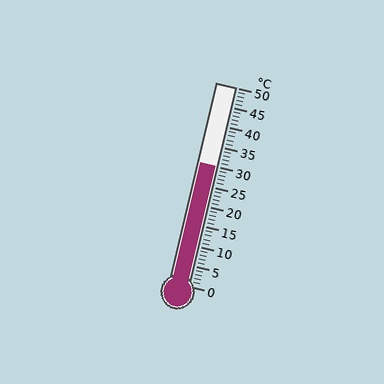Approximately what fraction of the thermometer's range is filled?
The thermometer is filled to approximately 60% of its range.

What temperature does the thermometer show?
The thermometer shows approximately 30°C.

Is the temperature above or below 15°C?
The temperature is above 15°C.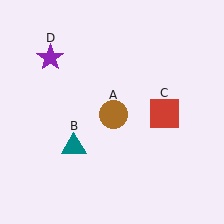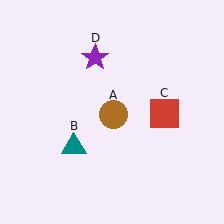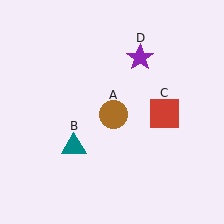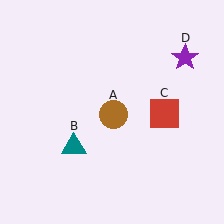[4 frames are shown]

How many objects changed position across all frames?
1 object changed position: purple star (object D).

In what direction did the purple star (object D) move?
The purple star (object D) moved right.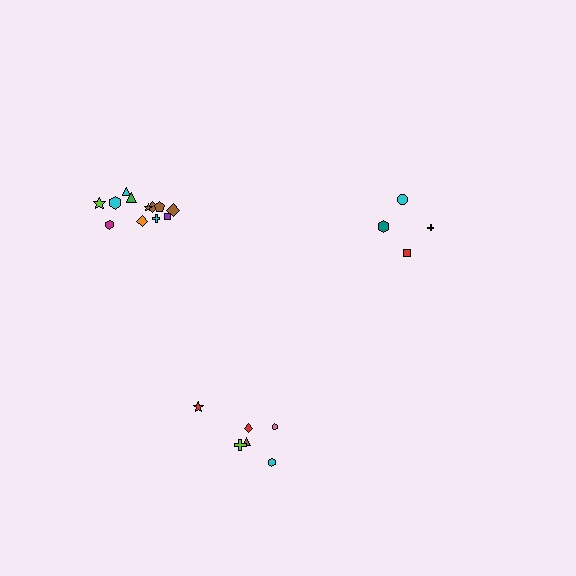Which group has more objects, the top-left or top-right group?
The top-left group.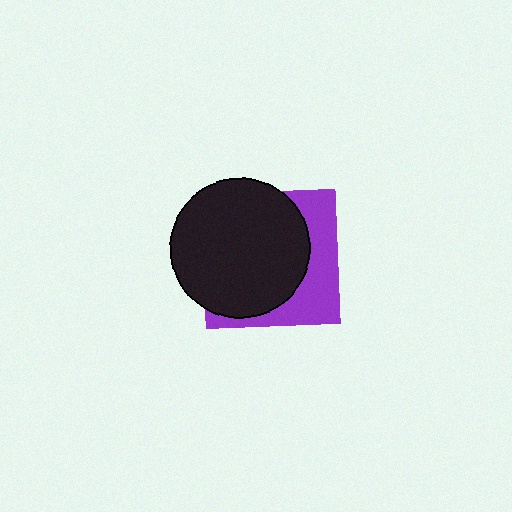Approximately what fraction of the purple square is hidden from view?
Roughly 65% of the purple square is hidden behind the black circle.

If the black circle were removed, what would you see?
You would see the complete purple square.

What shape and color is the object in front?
The object in front is a black circle.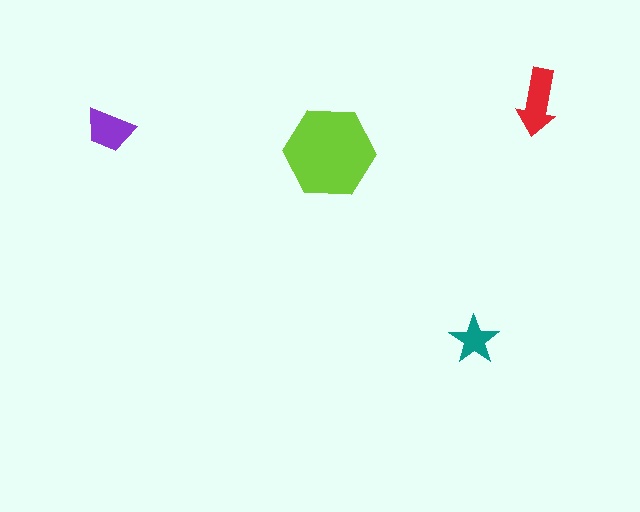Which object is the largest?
The lime hexagon.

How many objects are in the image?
There are 4 objects in the image.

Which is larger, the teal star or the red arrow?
The red arrow.